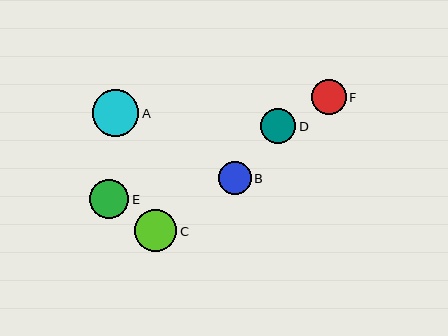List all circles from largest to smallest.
From largest to smallest: A, C, E, D, F, B.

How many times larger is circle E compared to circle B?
Circle E is approximately 1.2 times the size of circle B.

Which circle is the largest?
Circle A is the largest with a size of approximately 47 pixels.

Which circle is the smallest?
Circle B is the smallest with a size of approximately 33 pixels.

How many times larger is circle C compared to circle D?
Circle C is approximately 1.2 times the size of circle D.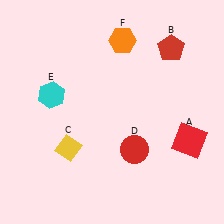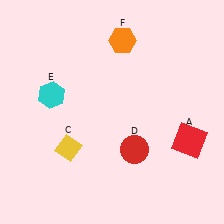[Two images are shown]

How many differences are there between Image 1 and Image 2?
There is 1 difference between the two images.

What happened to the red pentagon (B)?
The red pentagon (B) was removed in Image 2. It was in the top-right area of Image 1.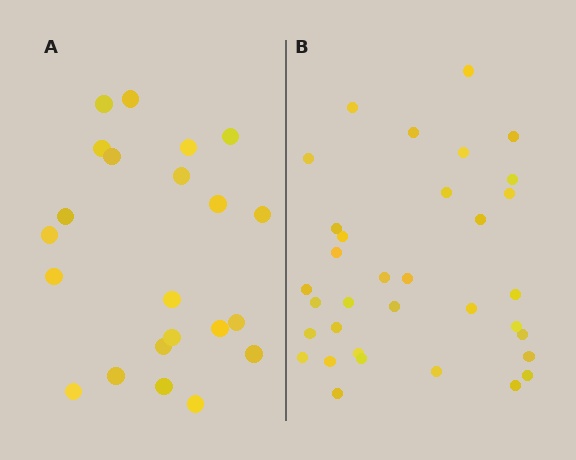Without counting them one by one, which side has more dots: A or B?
Region B (the right region) has more dots.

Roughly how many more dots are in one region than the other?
Region B has roughly 12 or so more dots than region A.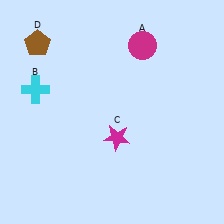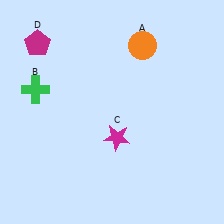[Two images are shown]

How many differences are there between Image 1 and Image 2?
There are 3 differences between the two images.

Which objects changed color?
A changed from magenta to orange. B changed from cyan to green. D changed from brown to magenta.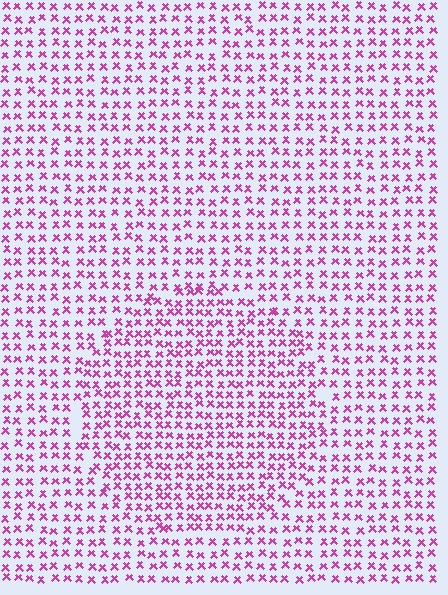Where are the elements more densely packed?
The elements are more densely packed inside the circle boundary.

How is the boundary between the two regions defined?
The boundary is defined by a change in element density (approximately 1.4x ratio). All elements are the same color, size, and shape.